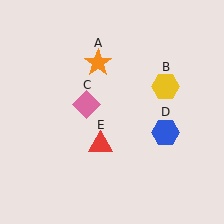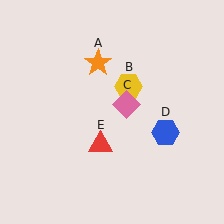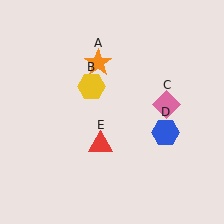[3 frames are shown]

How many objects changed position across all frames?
2 objects changed position: yellow hexagon (object B), pink diamond (object C).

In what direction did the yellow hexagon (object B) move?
The yellow hexagon (object B) moved left.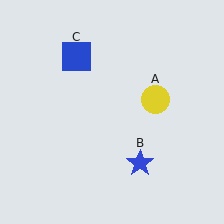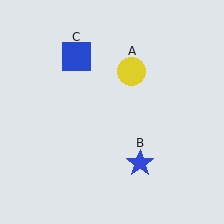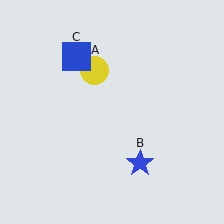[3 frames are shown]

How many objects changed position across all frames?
1 object changed position: yellow circle (object A).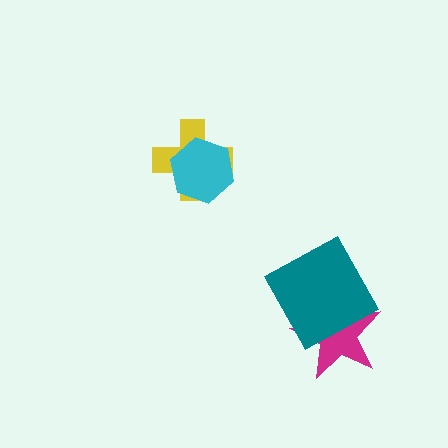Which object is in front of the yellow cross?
The cyan hexagon is in front of the yellow cross.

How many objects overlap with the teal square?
1 object overlaps with the teal square.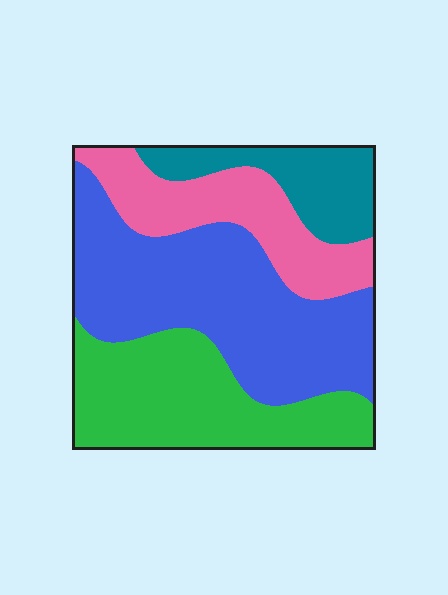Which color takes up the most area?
Blue, at roughly 40%.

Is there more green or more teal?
Green.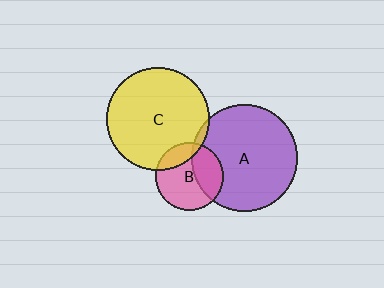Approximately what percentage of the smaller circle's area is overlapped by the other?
Approximately 5%.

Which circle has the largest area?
Circle A (purple).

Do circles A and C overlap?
Yes.